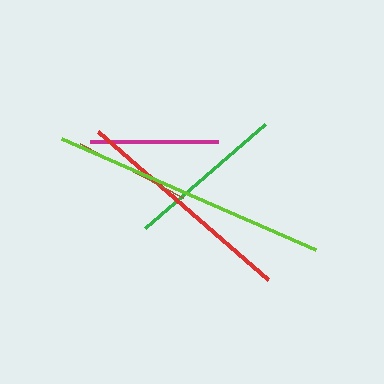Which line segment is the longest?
The lime line is the longest at approximately 277 pixels.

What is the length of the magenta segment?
The magenta segment is approximately 128 pixels long.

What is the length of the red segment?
The red segment is approximately 225 pixels long.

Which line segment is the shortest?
The brown line is the shortest at approximately 116 pixels.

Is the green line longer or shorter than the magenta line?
The green line is longer than the magenta line.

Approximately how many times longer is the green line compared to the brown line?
The green line is approximately 1.4 times the length of the brown line.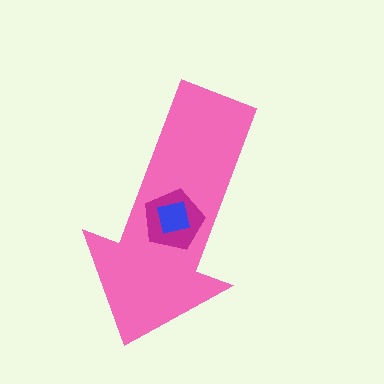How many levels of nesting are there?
3.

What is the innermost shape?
The blue square.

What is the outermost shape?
The pink arrow.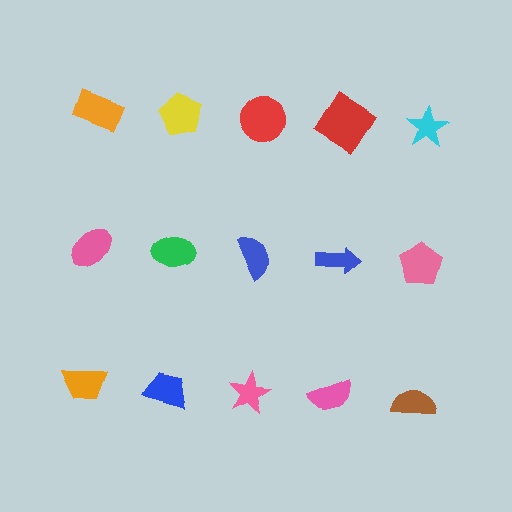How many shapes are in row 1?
5 shapes.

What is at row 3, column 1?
An orange trapezoid.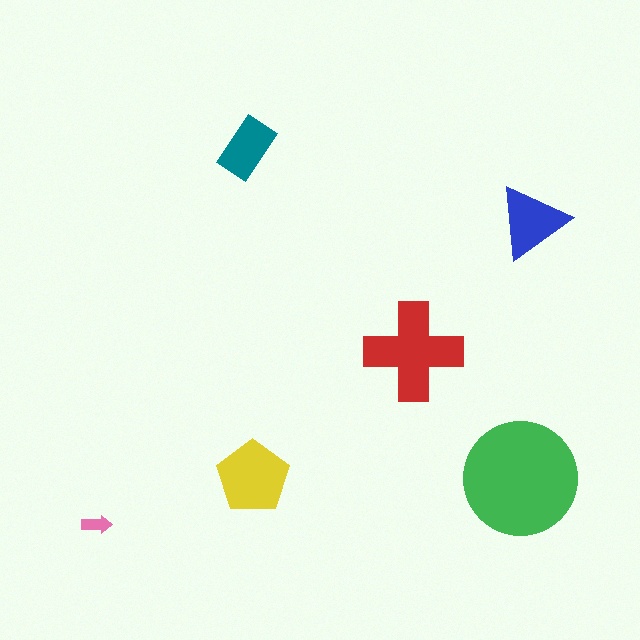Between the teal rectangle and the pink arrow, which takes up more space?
The teal rectangle.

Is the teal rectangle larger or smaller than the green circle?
Smaller.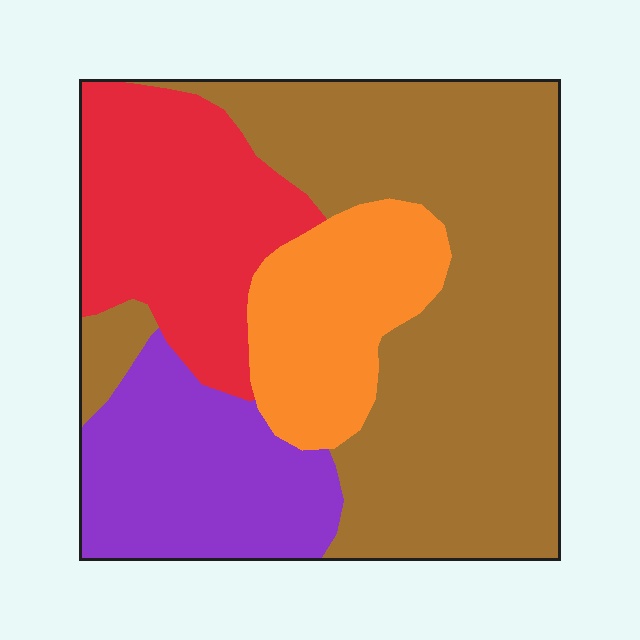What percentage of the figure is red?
Red covers roughly 20% of the figure.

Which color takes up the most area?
Brown, at roughly 45%.